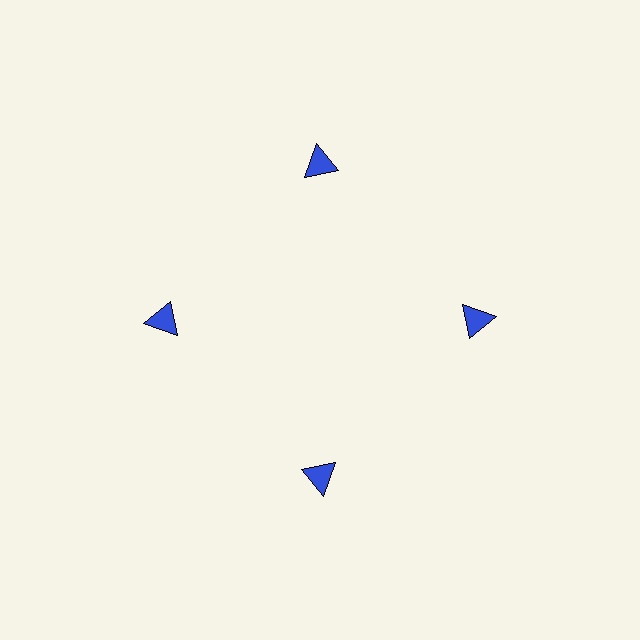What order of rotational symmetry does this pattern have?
This pattern has 4-fold rotational symmetry.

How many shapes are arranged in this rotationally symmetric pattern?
There are 4 shapes, arranged in 4 groups of 1.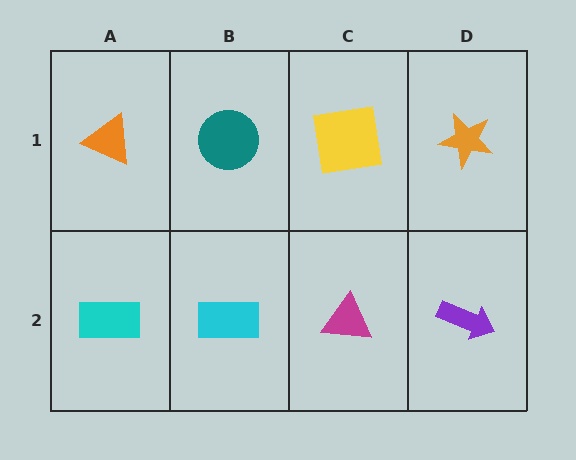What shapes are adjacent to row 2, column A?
An orange triangle (row 1, column A), a cyan rectangle (row 2, column B).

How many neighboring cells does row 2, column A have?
2.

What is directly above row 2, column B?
A teal circle.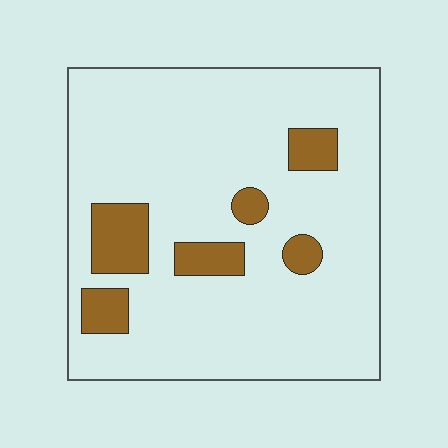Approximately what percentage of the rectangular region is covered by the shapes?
Approximately 15%.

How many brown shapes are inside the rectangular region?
6.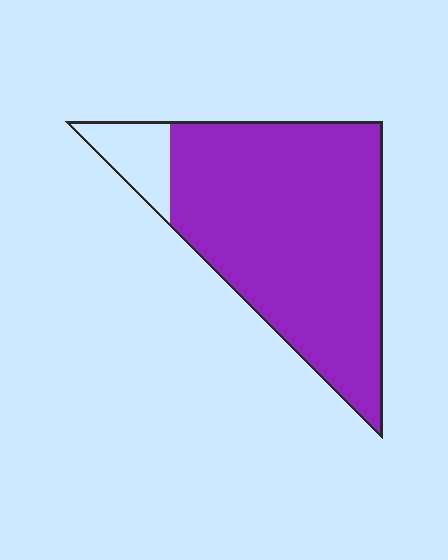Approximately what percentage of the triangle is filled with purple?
Approximately 90%.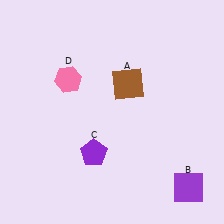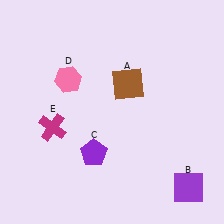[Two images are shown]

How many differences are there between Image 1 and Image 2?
There is 1 difference between the two images.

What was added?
A magenta cross (E) was added in Image 2.